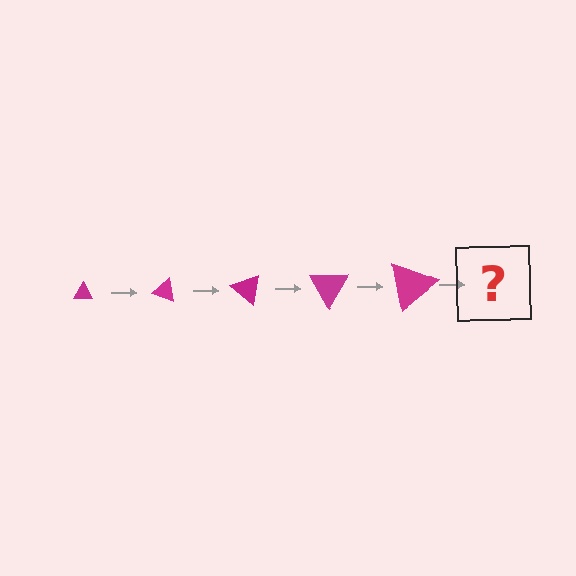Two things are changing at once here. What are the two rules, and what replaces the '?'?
The two rules are that the triangle grows larger each step and it rotates 20 degrees each step. The '?' should be a triangle, larger than the previous one and rotated 100 degrees from the start.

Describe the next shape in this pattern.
It should be a triangle, larger than the previous one and rotated 100 degrees from the start.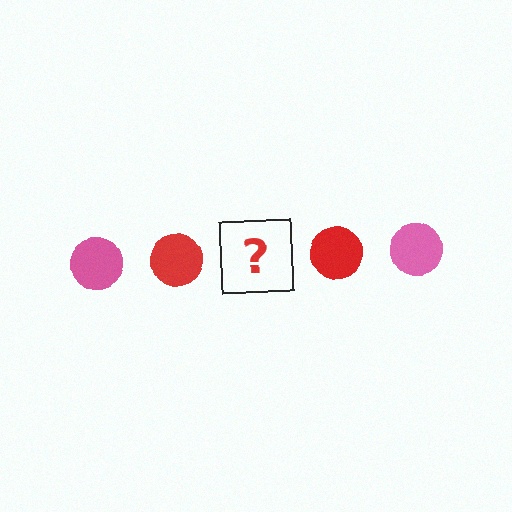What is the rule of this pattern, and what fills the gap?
The rule is that the pattern cycles through pink, red circles. The gap should be filled with a pink circle.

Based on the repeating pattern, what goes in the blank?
The blank should be a pink circle.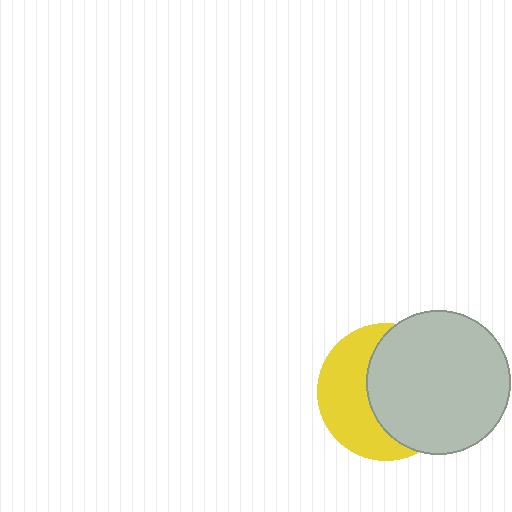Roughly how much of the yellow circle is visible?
A small part of it is visible (roughly 44%).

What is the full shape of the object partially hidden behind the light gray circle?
The partially hidden object is a yellow circle.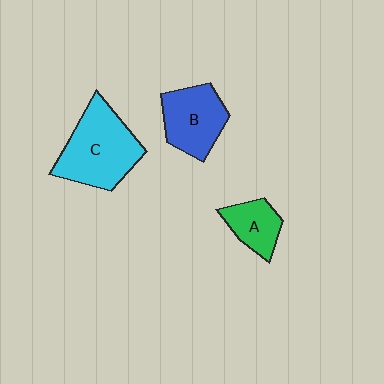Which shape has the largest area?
Shape C (cyan).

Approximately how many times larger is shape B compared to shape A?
Approximately 1.5 times.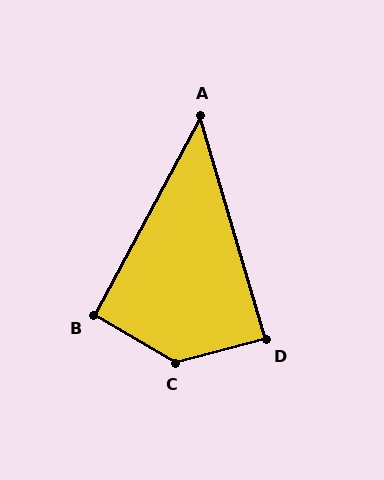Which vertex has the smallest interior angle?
A, at approximately 45 degrees.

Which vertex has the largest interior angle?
C, at approximately 135 degrees.